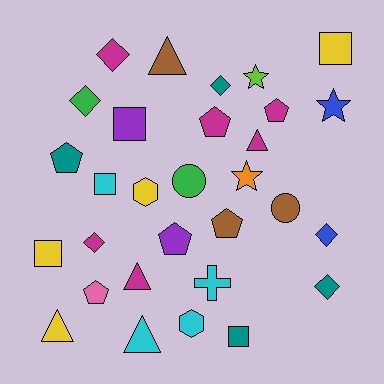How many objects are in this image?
There are 30 objects.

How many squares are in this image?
There are 5 squares.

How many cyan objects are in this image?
There are 4 cyan objects.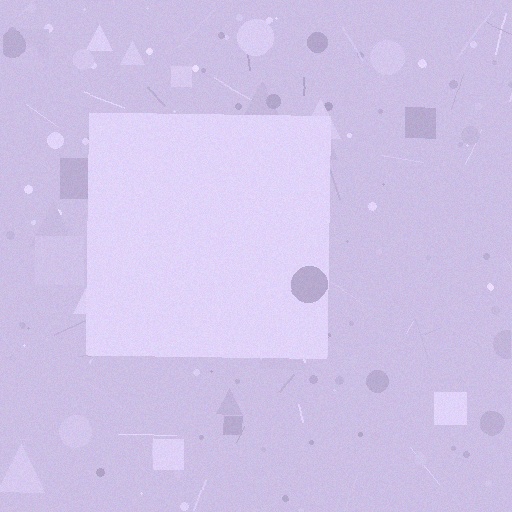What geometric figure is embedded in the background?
A square is embedded in the background.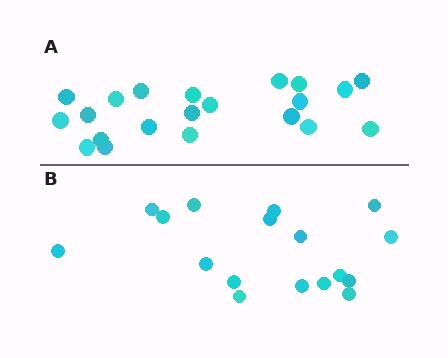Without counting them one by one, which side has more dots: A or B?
Region A (the top region) has more dots.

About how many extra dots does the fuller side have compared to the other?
Region A has about 4 more dots than region B.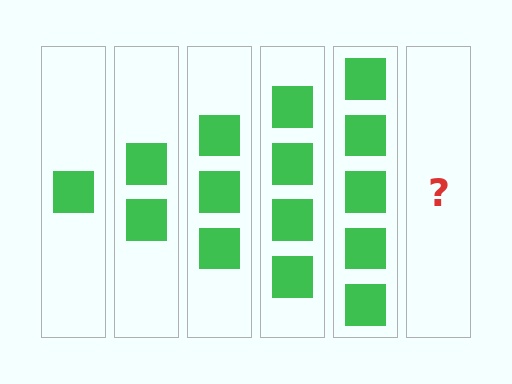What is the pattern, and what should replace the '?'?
The pattern is that each step adds one more square. The '?' should be 6 squares.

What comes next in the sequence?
The next element should be 6 squares.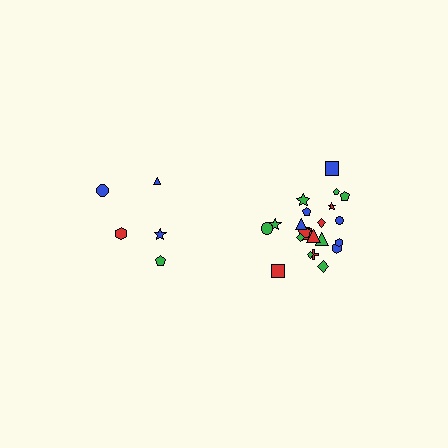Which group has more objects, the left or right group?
The right group.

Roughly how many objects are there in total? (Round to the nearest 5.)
Roughly 30 objects in total.